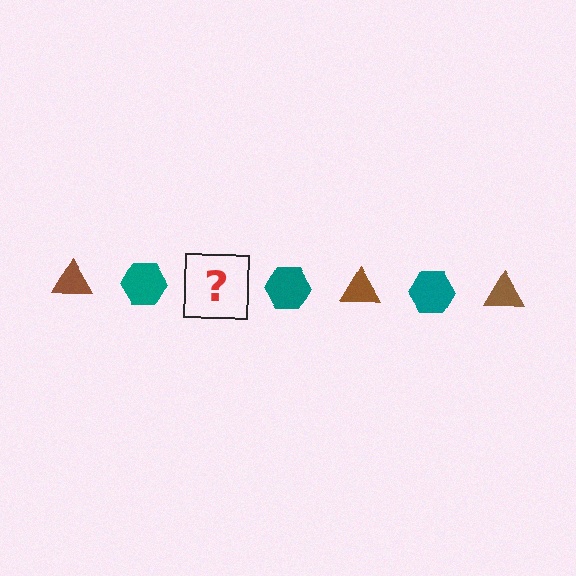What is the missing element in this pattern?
The missing element is a brown triangle.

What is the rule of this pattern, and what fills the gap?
The rule is that the pattern alternates between brown triangle and teal hexagon. The gap should be filled with a brown triangle.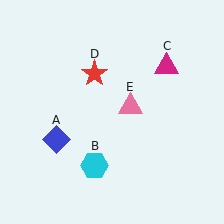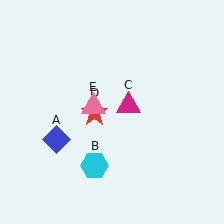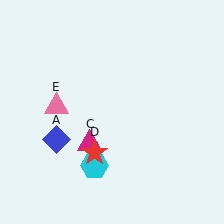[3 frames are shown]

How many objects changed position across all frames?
3 objects changed position: magenta triangle (object C), red star (object D), pink triangle (object E).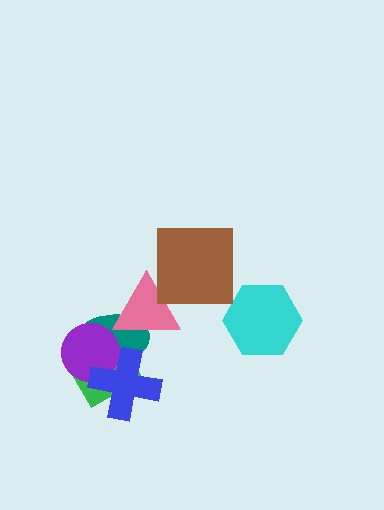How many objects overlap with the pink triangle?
2 objects overlap with the pink triangle.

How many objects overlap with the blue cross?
3 objects overlap with the blue cross.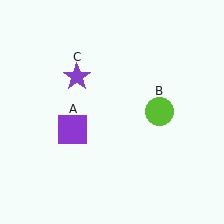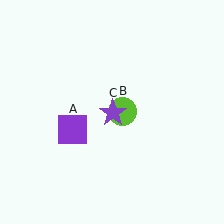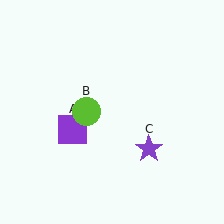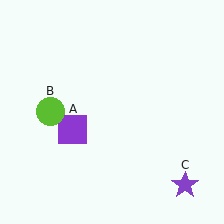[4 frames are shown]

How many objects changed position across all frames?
2 objects changed position: lime circle (object B), purple star (object C).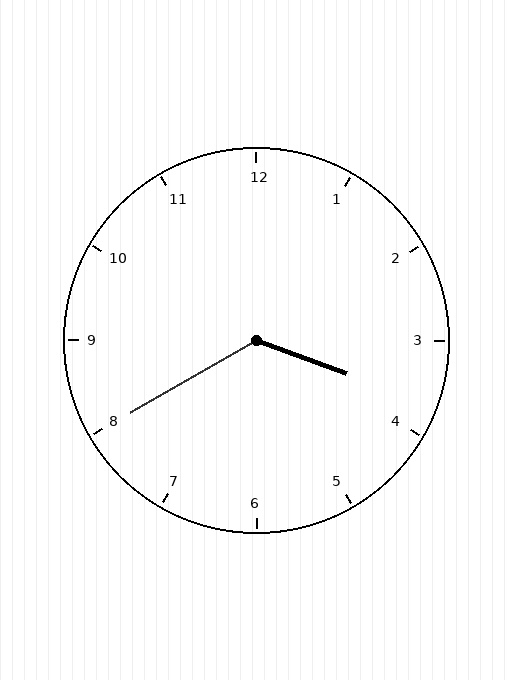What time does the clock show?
3:40.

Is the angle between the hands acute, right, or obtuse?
It is obtuse.